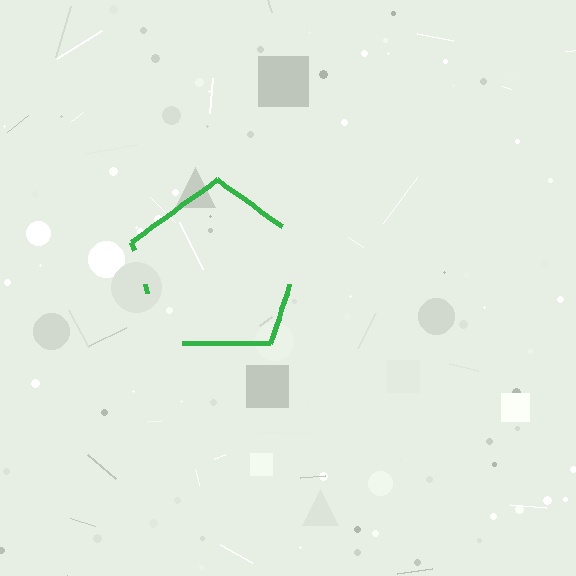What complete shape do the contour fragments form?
The contour fragments form a pentagon.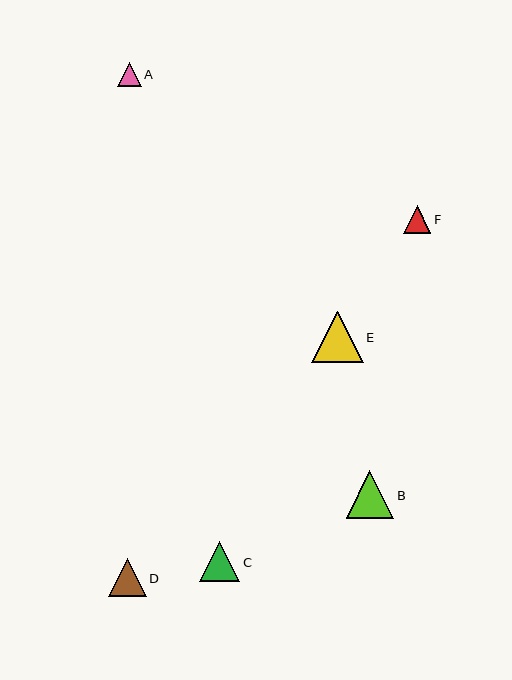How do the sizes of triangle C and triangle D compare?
Triangle C and triangle D are approximately the same size.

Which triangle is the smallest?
Triangle A is the smallest with a size of approximately 24 pixels.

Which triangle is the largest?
Triangle E is the largest with a size of approximately 52 pixels.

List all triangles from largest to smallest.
From largest to smallest: E, B, C, D, F, A.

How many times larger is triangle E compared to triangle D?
Triangle E is approximately 1.4 times the size of triangle D.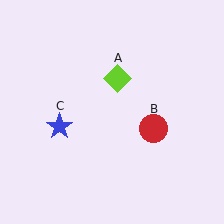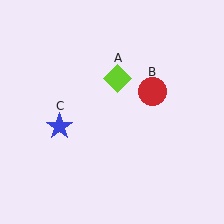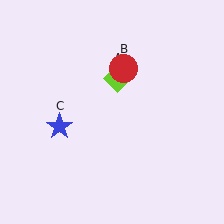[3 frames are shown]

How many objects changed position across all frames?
1 object changed position: red circle (object B).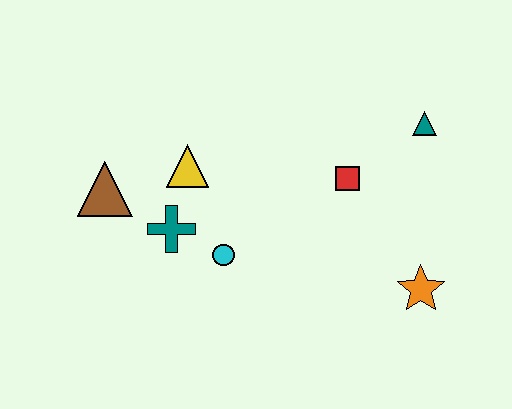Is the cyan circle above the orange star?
Yes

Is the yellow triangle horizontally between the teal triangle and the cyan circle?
No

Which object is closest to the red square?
The teal triangle is closest to the red square.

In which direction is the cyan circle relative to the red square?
The cyan circle is to the left of the red square.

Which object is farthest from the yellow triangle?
The orange star is farthest from the yellow triangle.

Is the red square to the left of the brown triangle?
No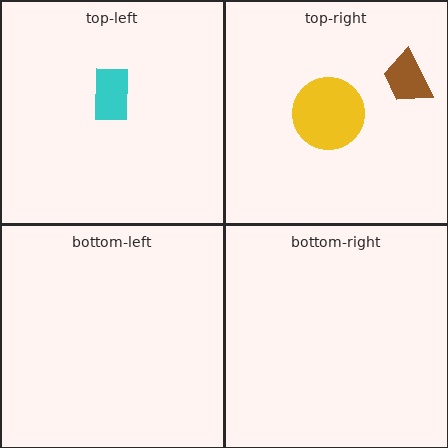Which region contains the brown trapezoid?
The top-right region.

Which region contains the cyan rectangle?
The top-left region.